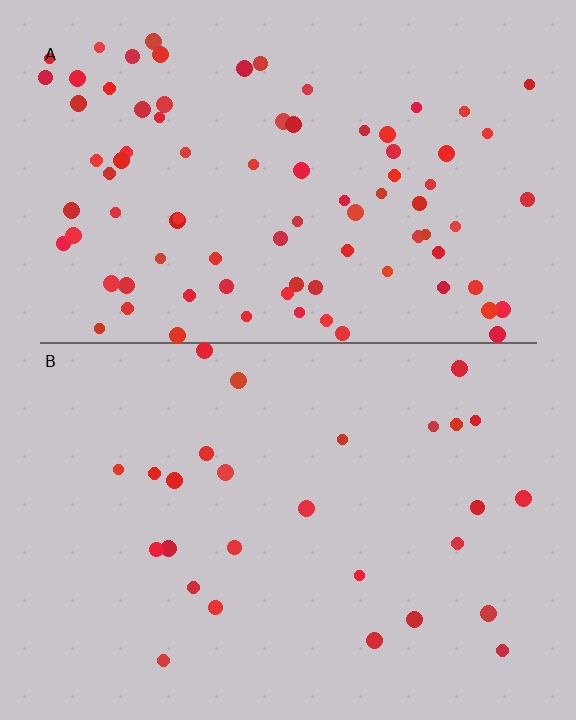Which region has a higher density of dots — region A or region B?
A (the top).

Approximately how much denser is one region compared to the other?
Approximately 3.1× — region A over region B.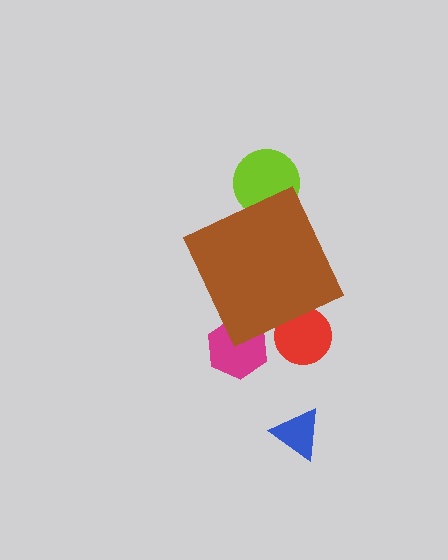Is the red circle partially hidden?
Yes, the red circle is partially hidden behind the brown diamond.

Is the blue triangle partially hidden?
No, the blue triangle is fully visible.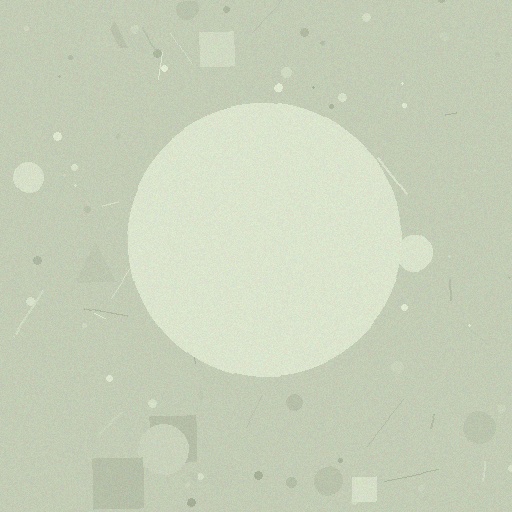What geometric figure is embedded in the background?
A circle is embedded in the background.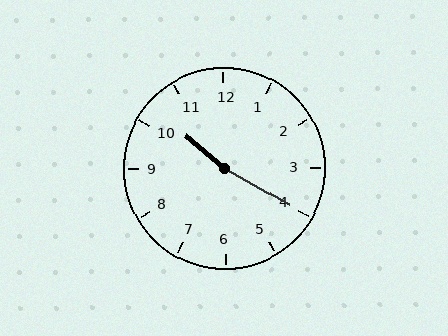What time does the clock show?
10:20.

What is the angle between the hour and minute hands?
Approximately 170 degrees.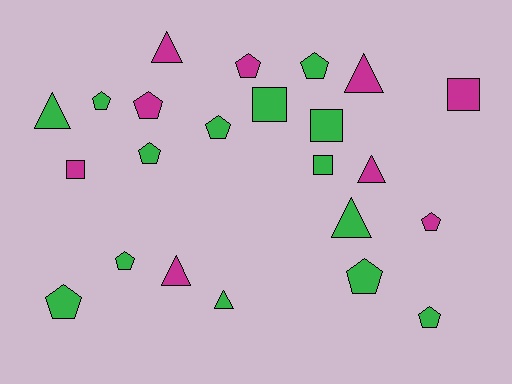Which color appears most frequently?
Green, with 14 objects.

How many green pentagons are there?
There are 8 green pentagons.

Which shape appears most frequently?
Pentagon, with 11 objects.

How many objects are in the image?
There are 23 objects.